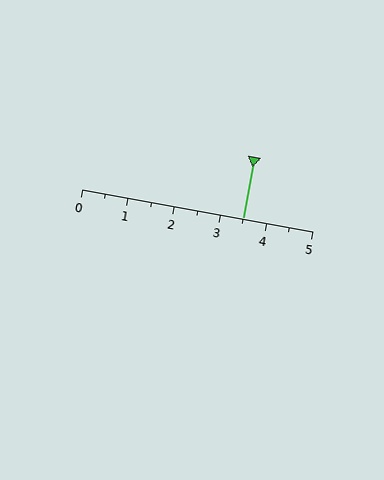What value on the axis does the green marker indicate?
The marker indicates approximately 3.5.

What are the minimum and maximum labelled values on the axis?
The axis runs from 0 to 5.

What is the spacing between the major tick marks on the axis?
The major ticks are spaced 1 apart.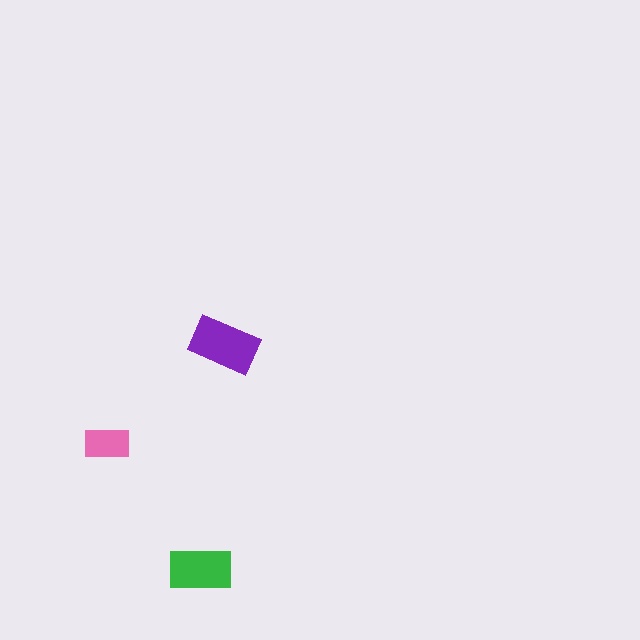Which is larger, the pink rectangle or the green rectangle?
The green one.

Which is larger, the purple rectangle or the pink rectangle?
The purple one.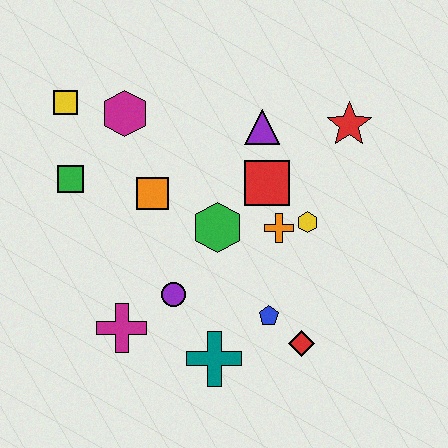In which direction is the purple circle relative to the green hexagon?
The purple circle is below the green hexagon.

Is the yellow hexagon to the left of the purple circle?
No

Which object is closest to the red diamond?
The blue pentagon is closest to the red diamond.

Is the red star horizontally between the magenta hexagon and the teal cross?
No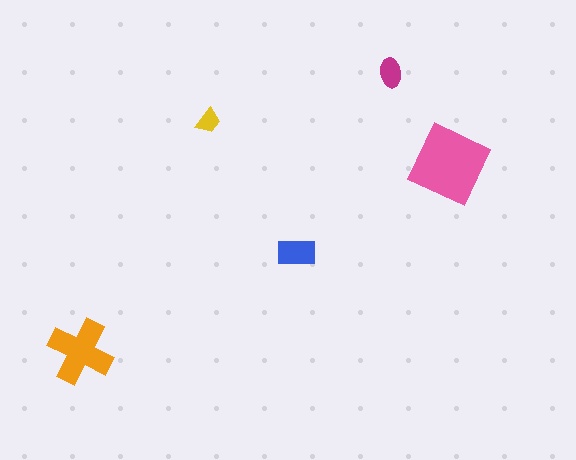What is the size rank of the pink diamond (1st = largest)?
1st.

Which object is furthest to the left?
The orange cross is leftmost.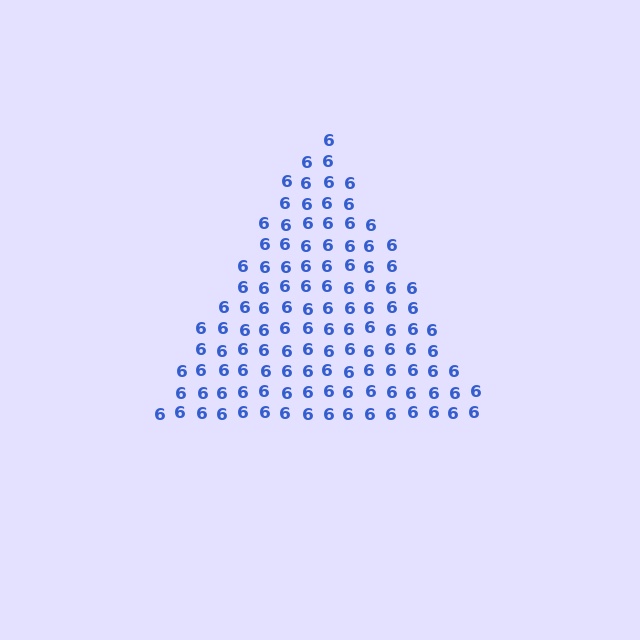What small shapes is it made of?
It is made of small digit 6's.